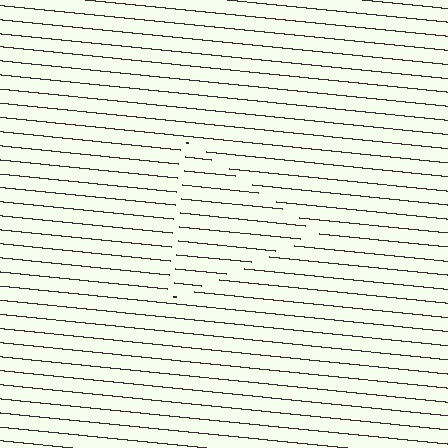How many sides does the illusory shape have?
3 sides — the line-ends trace a triangle.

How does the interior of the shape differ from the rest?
The interior of the shape contains the same grating, shifted by half a period — the contour is defined by the phase discontinuity where line-ends from the inner and outer gratings abut.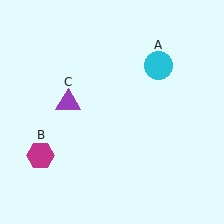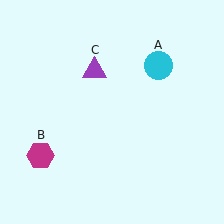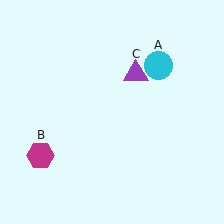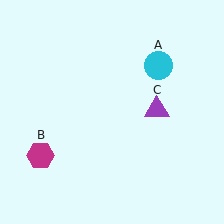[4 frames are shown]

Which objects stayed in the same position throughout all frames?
Cyan circle (object A) and magenta hexagon (object B) remained stationary.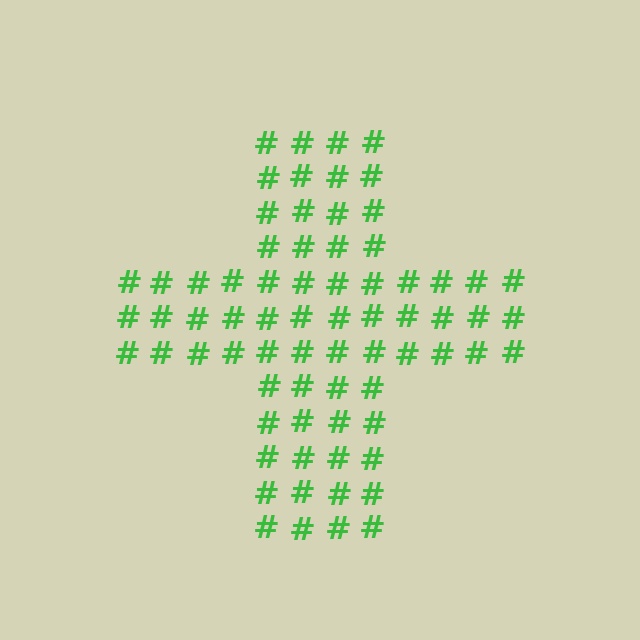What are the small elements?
The small elements are hash symbols.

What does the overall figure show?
The overall figure shows a cross.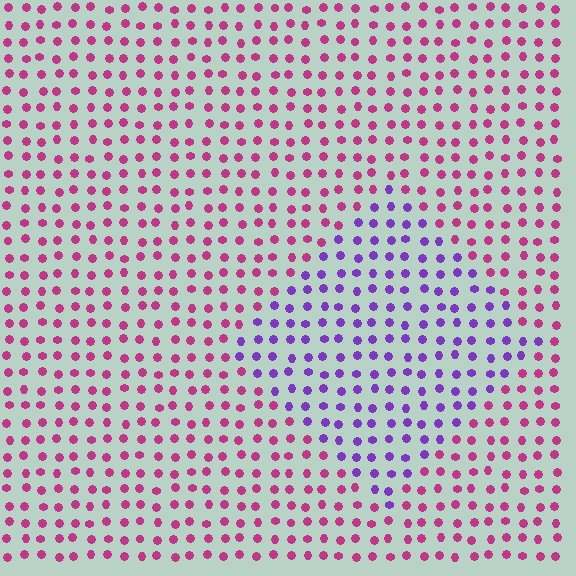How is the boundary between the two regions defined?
The boundary is defined purely by a slight shift in hue (about 54 degrees). Spacing, size, and orientation are identical on both sides.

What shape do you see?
I see a diamond.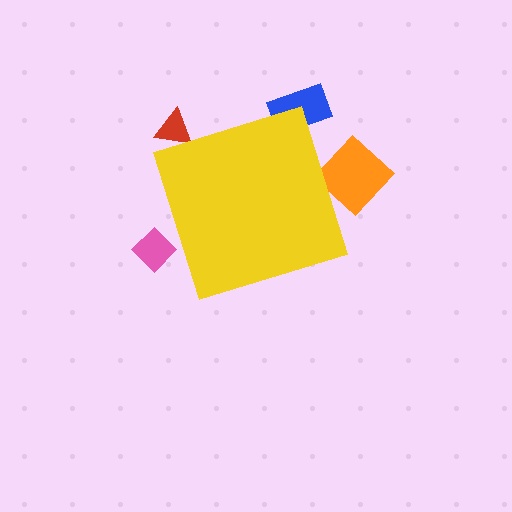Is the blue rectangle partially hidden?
Yes, the blue rectangle is partially hidden behind the yellow diamond.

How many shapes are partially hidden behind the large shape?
4 shapes are partially hidden.